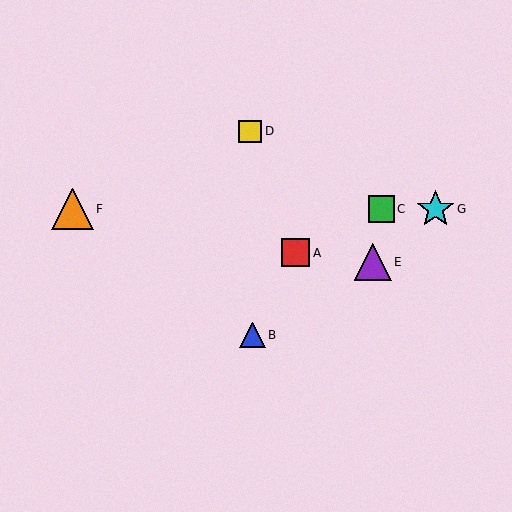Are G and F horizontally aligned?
Yes, both are at y≈209.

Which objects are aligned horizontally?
Objects C, F, G are aligned horizontally.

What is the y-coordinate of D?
Object D is at y≈131.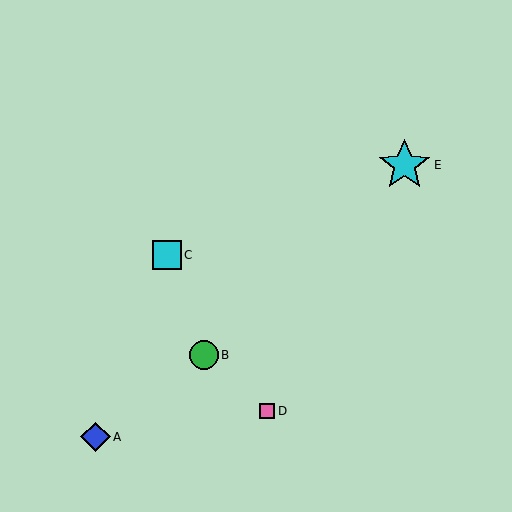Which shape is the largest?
The cyan star (labeled E) is the largest.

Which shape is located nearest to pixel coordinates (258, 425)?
The pink square (labeled D) at (267, 411) is nearest to that location.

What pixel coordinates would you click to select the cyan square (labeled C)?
Click at (167, 255) to select the cyan square C.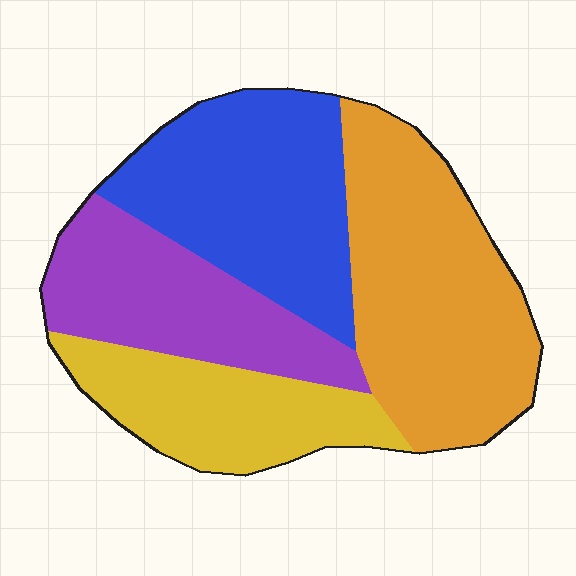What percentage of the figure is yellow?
Yellow covers roughly 20% of the figure.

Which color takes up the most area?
Orange, at roughly 35%.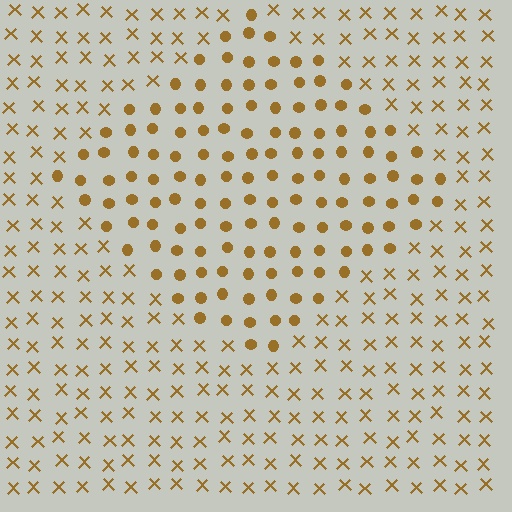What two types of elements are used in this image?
The image uses circles inside the diamond region and X marks outside it.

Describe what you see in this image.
The image is filled with small brown elements arranged in a uniform grid. A diamond-shaped region contains circles, while the surrounding area contains X marks. The boundary is defined purely by the change in element shape.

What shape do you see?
I see a diamond.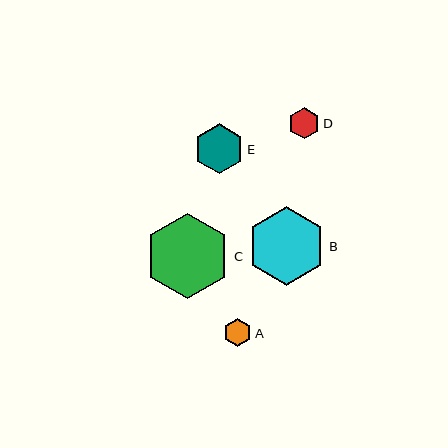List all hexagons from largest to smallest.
From largest to smallest: C, B, E, D, A.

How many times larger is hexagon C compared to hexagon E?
Hexagon C is approximately 1.7 times the size of hexagon E.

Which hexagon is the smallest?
Hexagon A is the smallest with a size of approximately 28 pixels.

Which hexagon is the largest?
Hexagon C is the largest with a size of approximately 86 pixels.